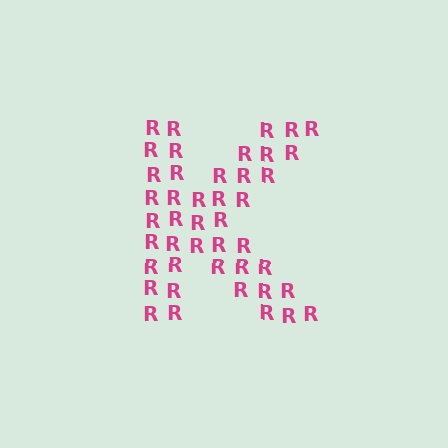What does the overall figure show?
The overall figure shows the letter K.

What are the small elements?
The small elements are letter R's.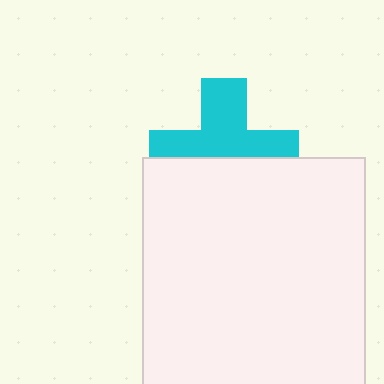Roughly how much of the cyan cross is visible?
About half of it is visible (roughly 56%).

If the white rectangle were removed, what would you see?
You would see the complete cyan cross.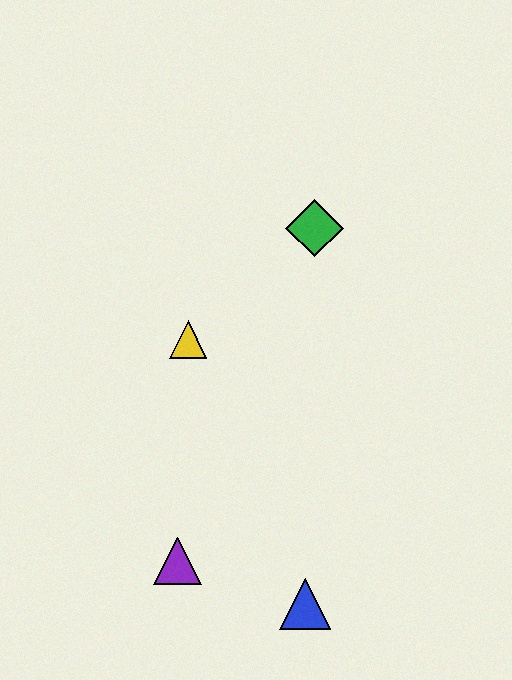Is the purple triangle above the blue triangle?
Yes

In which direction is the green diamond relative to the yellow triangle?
The green diamond is to the right of the yellow triangle.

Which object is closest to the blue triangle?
The purple triangle is closest to the blue triangle.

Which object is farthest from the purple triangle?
The green diamond is farthest from the purple triangle.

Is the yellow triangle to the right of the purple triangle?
Yes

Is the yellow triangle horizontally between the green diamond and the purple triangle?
Yes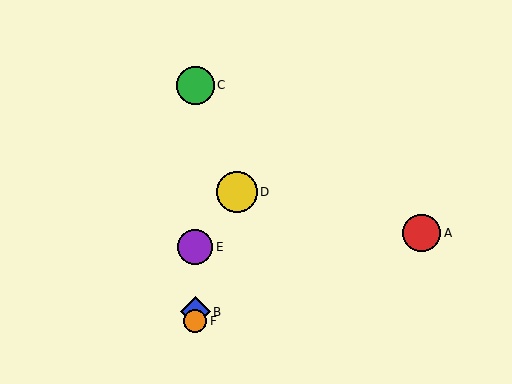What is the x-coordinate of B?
Object B is at x≈195.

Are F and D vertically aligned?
No, F is at x≈195 and D is at x≈237.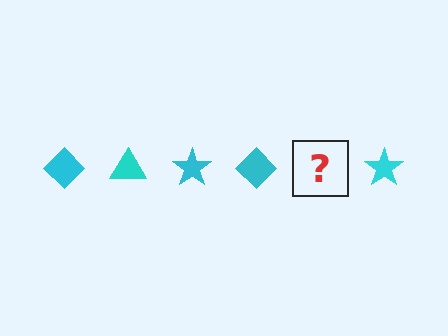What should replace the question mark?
The question mark should be replaced with a cyan triangle.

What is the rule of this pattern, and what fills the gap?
The rule is that the pattern cycles through diamond, triangle, star shapes in cyan. The gap should be filled with a cyan triangle.